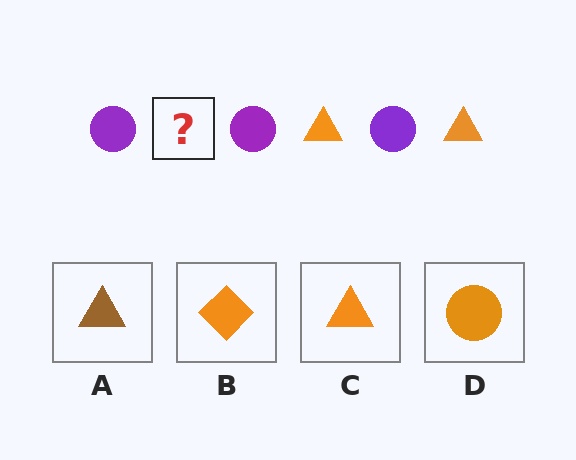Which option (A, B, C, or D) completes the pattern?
C.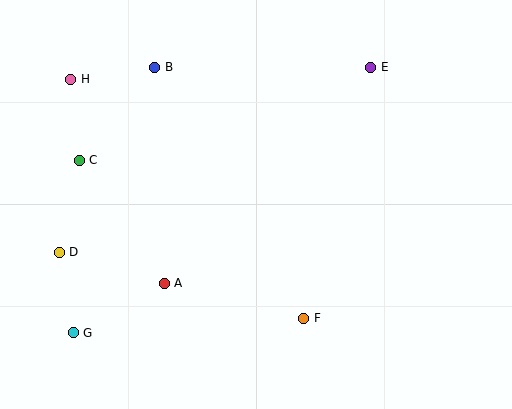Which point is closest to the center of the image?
Point A at (164, 283) is closest to the center.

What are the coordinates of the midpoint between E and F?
The midpoint between E and F is at (337, 193).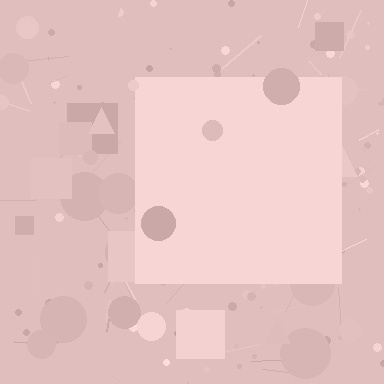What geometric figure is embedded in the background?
A square is embedded in the background.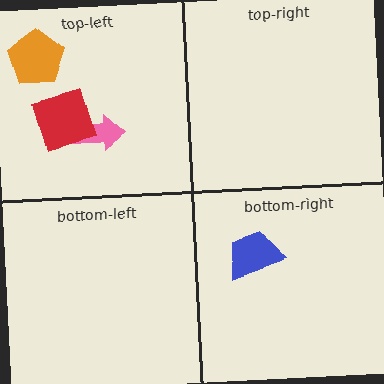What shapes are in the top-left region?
The pink arrow, the red square, the orange pentagon.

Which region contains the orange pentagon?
The top-left region.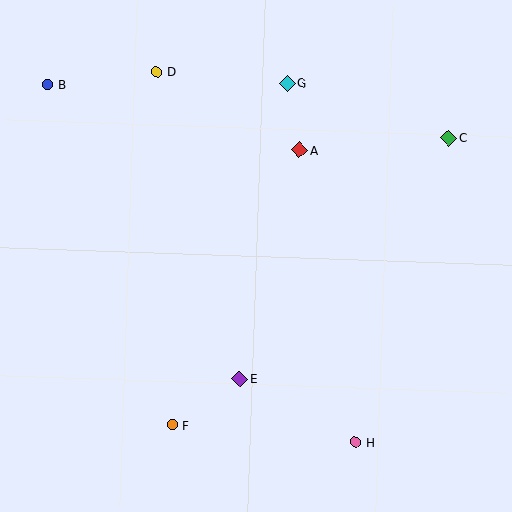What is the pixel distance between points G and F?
The distance between G and F is 360 pixels.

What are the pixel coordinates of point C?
Point C is at (449, 138).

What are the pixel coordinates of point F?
Point F is at (172, 425).